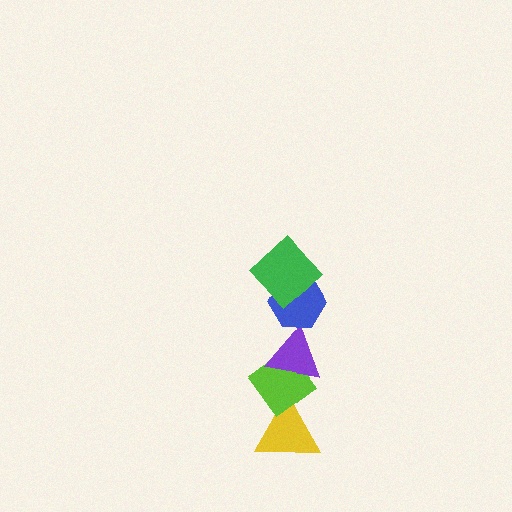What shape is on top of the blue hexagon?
The green diamond is on top of the blue hexagon.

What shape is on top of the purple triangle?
The blue hexagon is on top of the purple triangle.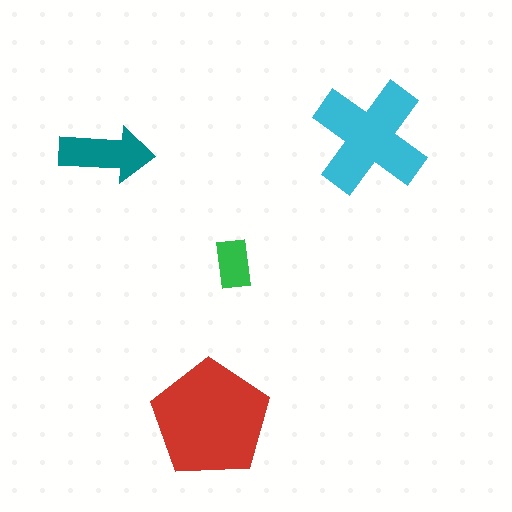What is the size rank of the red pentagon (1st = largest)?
1st.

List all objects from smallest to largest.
The green rectangle, the teal arrow, the cyan cross, the red pentagon.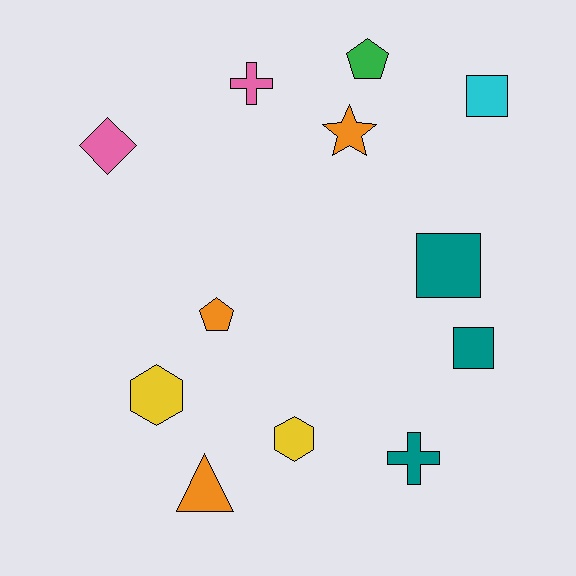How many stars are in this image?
There is 1 star.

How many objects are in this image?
There are 12 objects.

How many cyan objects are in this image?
There is 1 cyan object.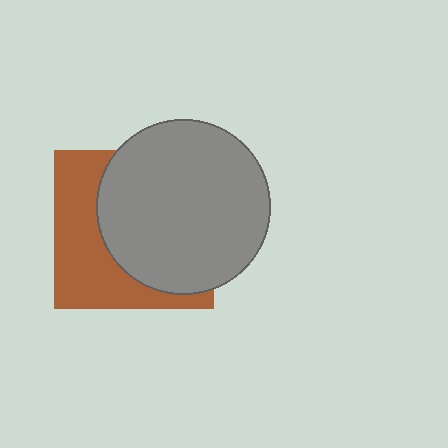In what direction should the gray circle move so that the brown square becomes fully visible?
The gray circle should move right. That is the shortest direction to clear the overlap and leave the brown square fully visible.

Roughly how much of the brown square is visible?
A small part of it is visible (roughly 41%).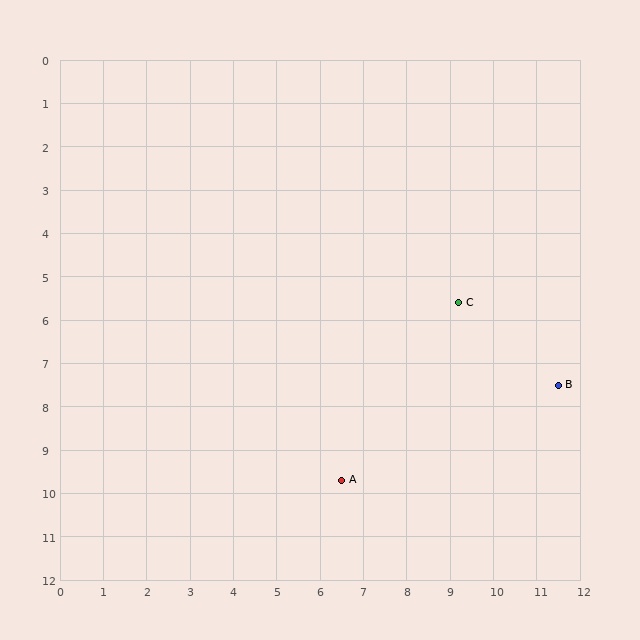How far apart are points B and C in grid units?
Points B and C are about 3.0 grid units apart.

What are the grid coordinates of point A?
Point A is at approximately (6.5, 9.7).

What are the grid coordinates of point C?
Point C is at approximately (9.2, 5.6).